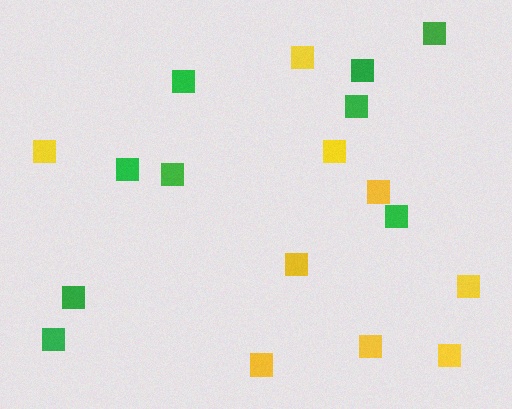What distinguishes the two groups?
There are 2 groups: one group of green squares (9) and one group of yellow squares (9).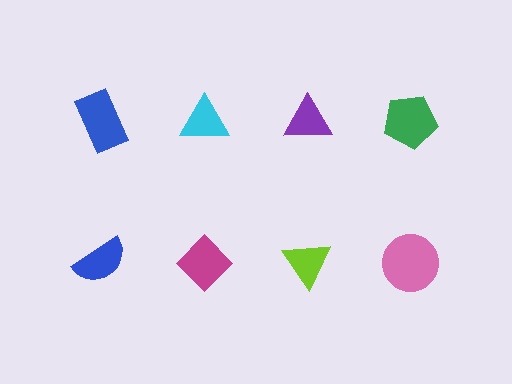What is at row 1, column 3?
A purple triangle.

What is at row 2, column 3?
A lime triangle.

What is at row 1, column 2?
A cyan triangle.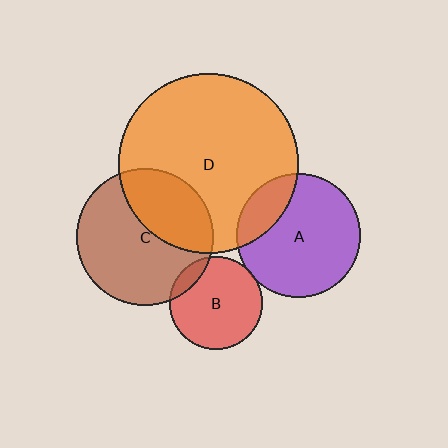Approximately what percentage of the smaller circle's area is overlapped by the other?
Approximately 10%.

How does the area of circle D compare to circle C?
Approximately 1.7 times.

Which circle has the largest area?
Circle D (orange).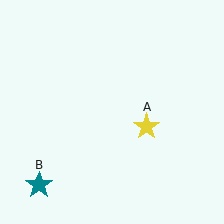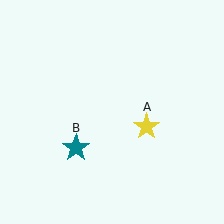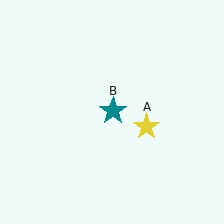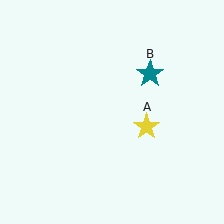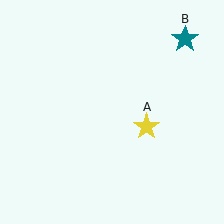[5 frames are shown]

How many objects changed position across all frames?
1 object changed position: teal star (object B).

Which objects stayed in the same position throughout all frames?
Yellow star (object A) remained stationary.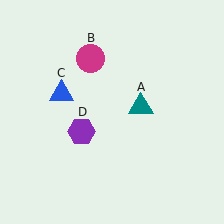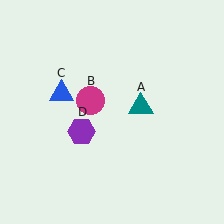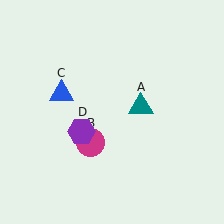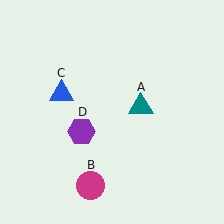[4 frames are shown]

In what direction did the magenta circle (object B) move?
The magenta circle (object B) moved down.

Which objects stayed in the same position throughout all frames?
Teal triangle (object A) and blue triangle (object C) and purple hexagon (object D) remained stationary.